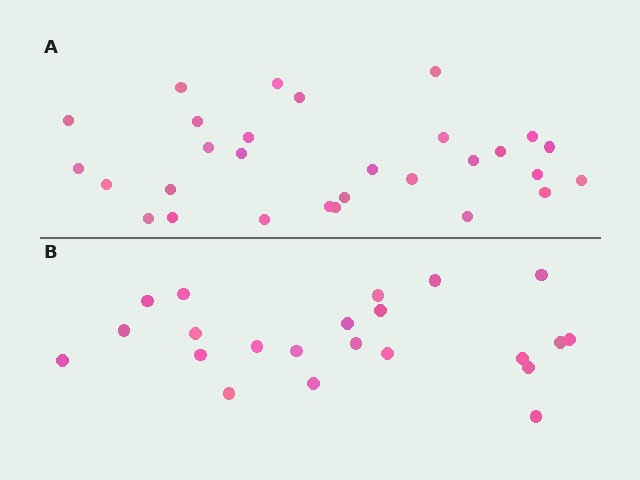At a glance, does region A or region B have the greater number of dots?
Region A (the top region) has more dots.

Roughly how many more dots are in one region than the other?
Region A has roughly 8 or so more dots than region B.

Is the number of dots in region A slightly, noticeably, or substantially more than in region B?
Region A has noticeably more, but not dramatically so. The ratio is roughly 1.3 to 1.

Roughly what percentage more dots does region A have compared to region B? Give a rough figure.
About 30% more.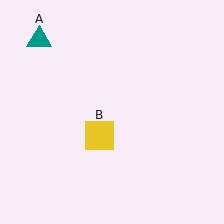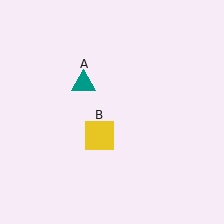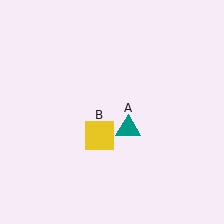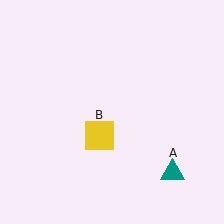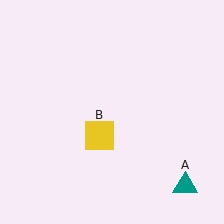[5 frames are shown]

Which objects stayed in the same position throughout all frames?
Yellow square (object B) remained stationary.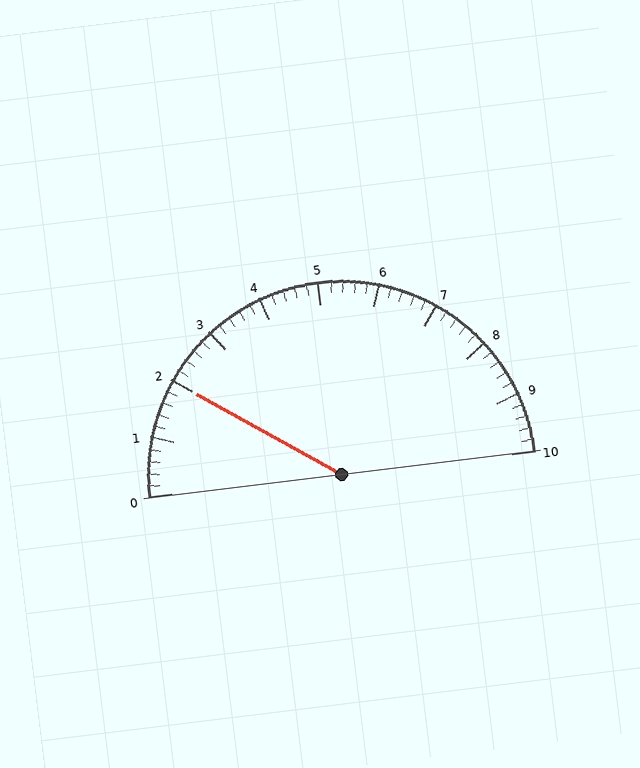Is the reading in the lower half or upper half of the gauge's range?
The reading is in the lower half of the range (0 to 10).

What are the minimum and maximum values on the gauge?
The gauge ranges from 0 to 10.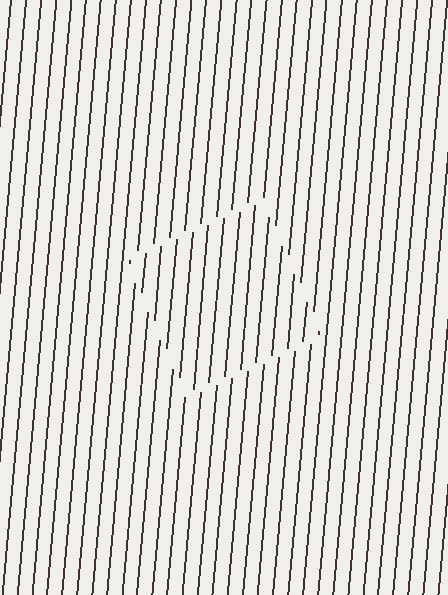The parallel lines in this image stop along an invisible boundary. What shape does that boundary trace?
An illusory square. The interior of the shape contains the same grating, shifted by half a period — the contour is defined by the phase discontinuity where line-ends from the inner and outer gratings abut.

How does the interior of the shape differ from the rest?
The interior of the shape contains the same grating, shifted by half a period — the contour is defined by the phase discontinuity where line-ends from the inner and outer gratings abut.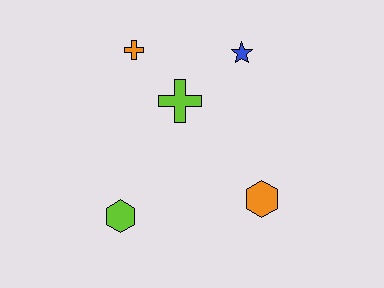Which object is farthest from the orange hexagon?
The orange cross is farthest from the orange hexagon.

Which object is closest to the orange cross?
The lime cross is closest to the orange cross.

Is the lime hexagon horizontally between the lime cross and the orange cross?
No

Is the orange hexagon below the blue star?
Yes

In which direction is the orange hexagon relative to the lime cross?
The orange hexagon is below the lime cross.